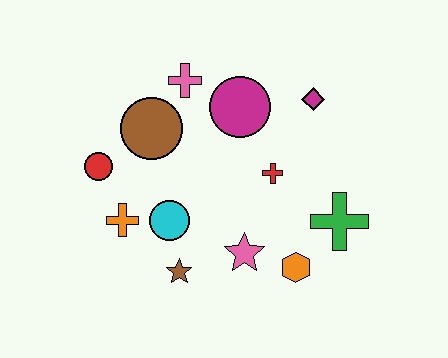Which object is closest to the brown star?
The cyan circle is closest to the brown star.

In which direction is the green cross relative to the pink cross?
The green cross is to the right of the pink cross.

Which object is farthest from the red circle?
The green cross is farthest from the red circle.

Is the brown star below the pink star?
Yes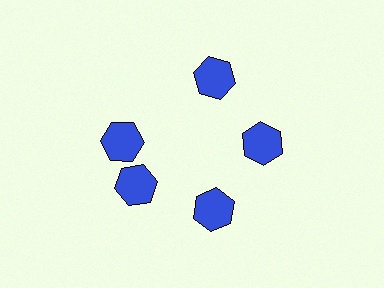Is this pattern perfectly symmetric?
No. The 5 blue hexagons are arranged in a ring, but one element near the 10 o'clock position is rotated out of alignment along the ring, breaking the 5-fold rotational symmetry.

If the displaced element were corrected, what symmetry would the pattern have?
It would have 5-fold rotational symmetry — the pattern would map onto itself every 72 degrees.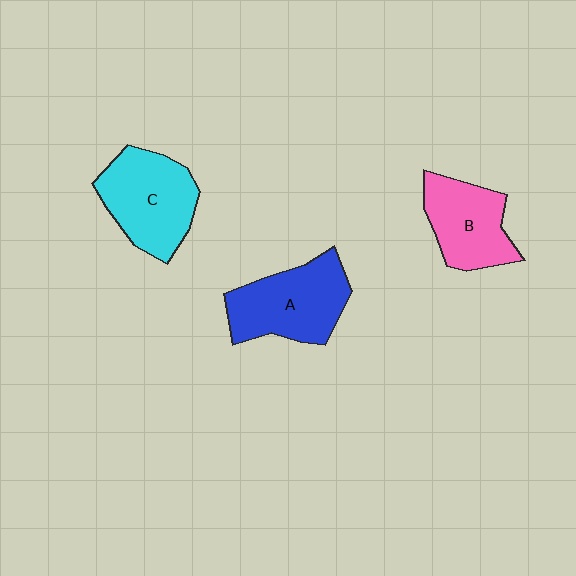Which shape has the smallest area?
Shape B (pink).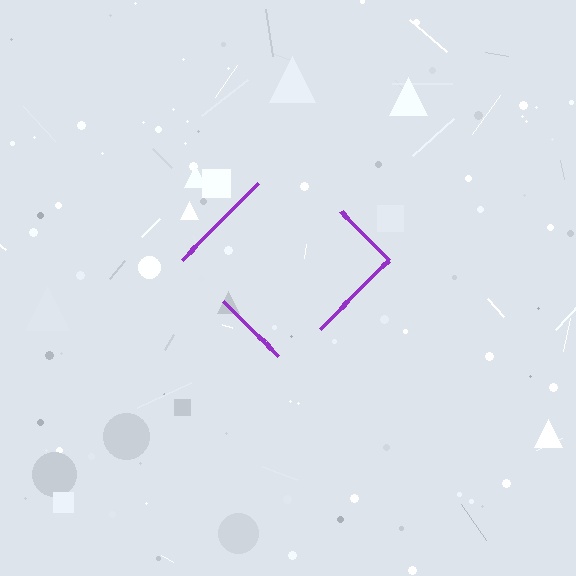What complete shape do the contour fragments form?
The contour fragments form a diamond.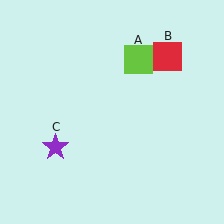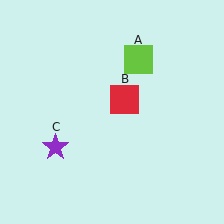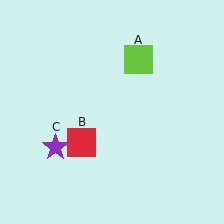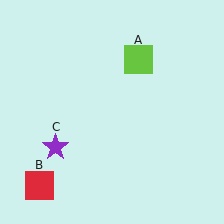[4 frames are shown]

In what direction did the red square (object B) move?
The red square (object B) moved down and to the left.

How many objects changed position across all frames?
1 object changed position: red square (object B).